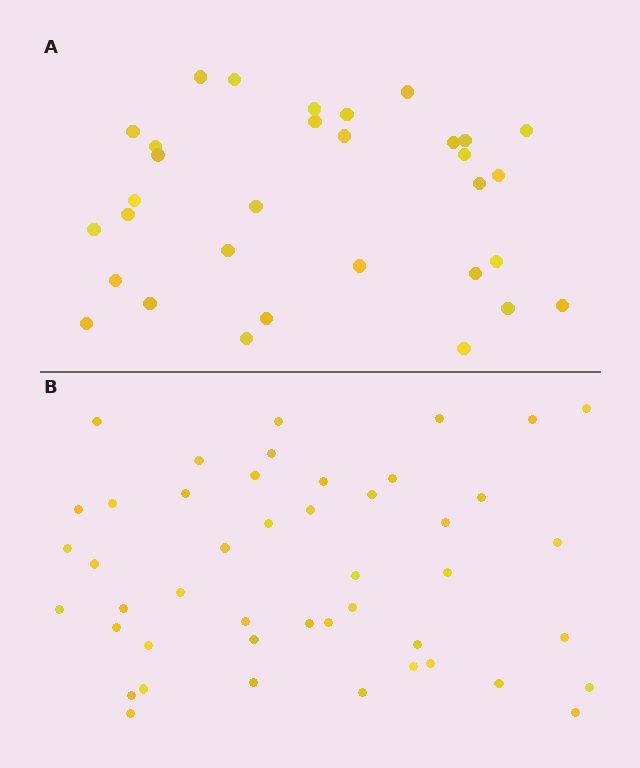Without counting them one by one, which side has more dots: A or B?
Region B (the bottom region) has more dots.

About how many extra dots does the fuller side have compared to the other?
Region B has approximately 15 more dots than region A.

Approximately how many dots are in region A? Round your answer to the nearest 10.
About 30 dots. (The exact count is 32, which rounds to 30.)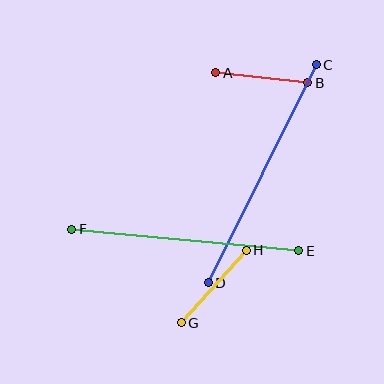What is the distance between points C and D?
The distance is approximately 243 pixels.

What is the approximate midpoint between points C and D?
The midpoint is at approximately (262, 174) pixels.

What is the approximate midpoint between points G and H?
The midpoint is at approximately (214, 286) pixels.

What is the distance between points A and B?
The distance is approximately 93 pixels.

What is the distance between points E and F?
The distance is approximately 228 pixels.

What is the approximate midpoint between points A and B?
The midpoint is at approximately (262, 78) pixels.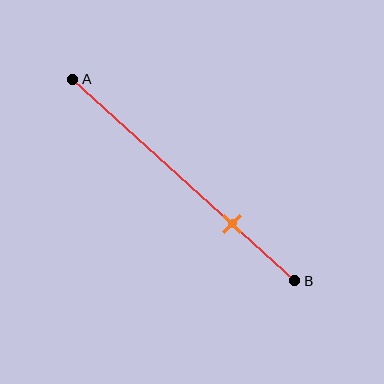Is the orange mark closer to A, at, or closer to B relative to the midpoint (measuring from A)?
The orange mark is closer to point B than the midpoint of segment AB.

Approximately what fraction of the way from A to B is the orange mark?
The orange mark is approximately 70% of the way from A to B.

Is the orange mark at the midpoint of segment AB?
No, the mark is at about 70% from A, not at the 50% midpoint.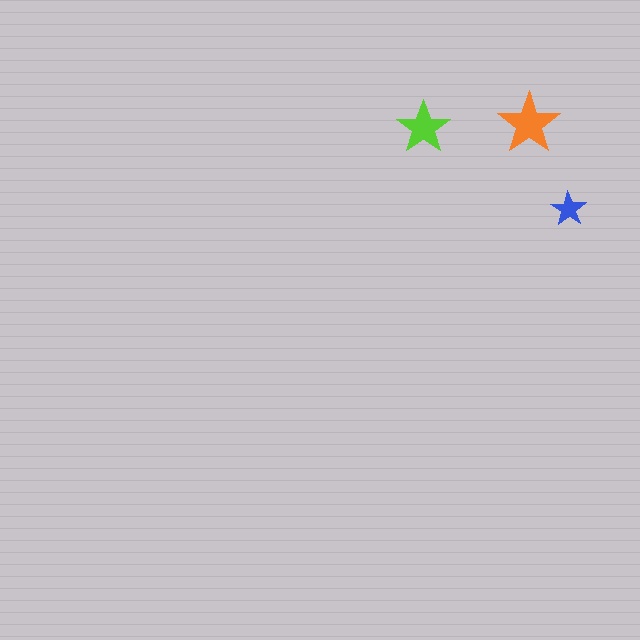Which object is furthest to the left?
The lime star is leftmost.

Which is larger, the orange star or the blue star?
The orange one.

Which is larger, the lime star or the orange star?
The orange one.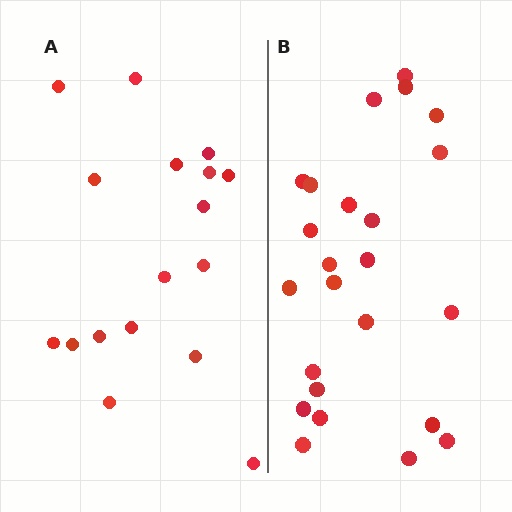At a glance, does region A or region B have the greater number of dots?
Region B (the right region) has more dots.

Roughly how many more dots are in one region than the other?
Region B has roughly 8 or so more dots than region A.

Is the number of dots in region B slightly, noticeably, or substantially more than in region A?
Region B has noticeably more, but not dramatically so. The ratio is roughly 1.4 to 1.